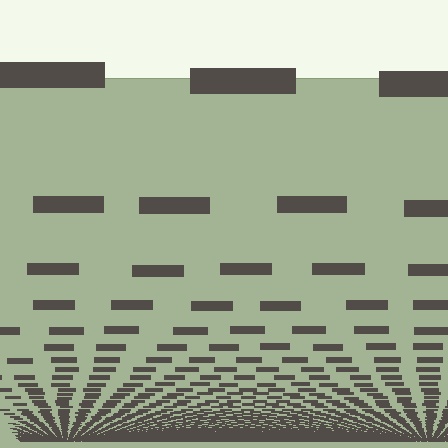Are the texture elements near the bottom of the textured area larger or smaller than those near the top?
Smaller. The gradient is inverted — elements near the bottom are smaller and denser.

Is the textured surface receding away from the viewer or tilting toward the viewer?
The surface appears to tilt toward the viewer. Texture elements get larger and sparser toward the top.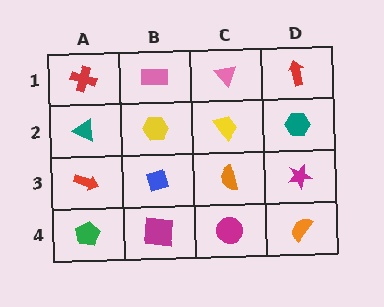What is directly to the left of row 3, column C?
A blue diamond.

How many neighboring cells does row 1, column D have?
2.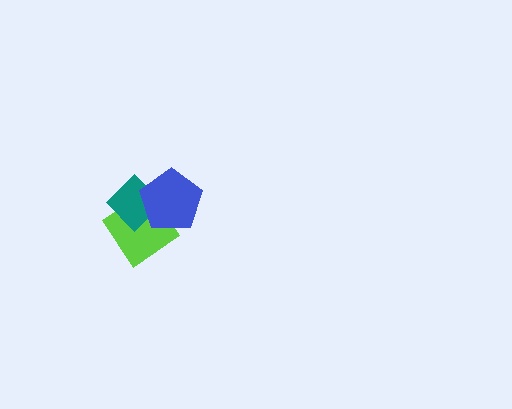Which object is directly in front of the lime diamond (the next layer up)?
The teal diamond is directly in front of the lime diamond.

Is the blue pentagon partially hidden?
No, no other shape covers it.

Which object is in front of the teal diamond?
The blue pentagon is in front of the teal diamond.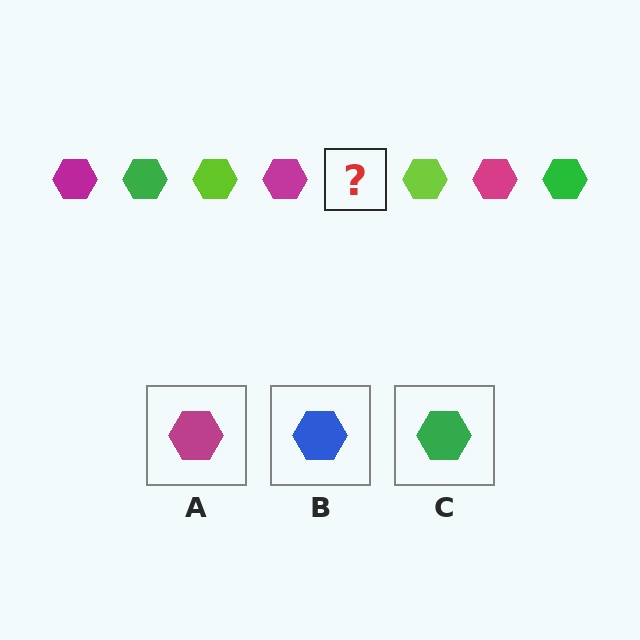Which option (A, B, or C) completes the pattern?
C.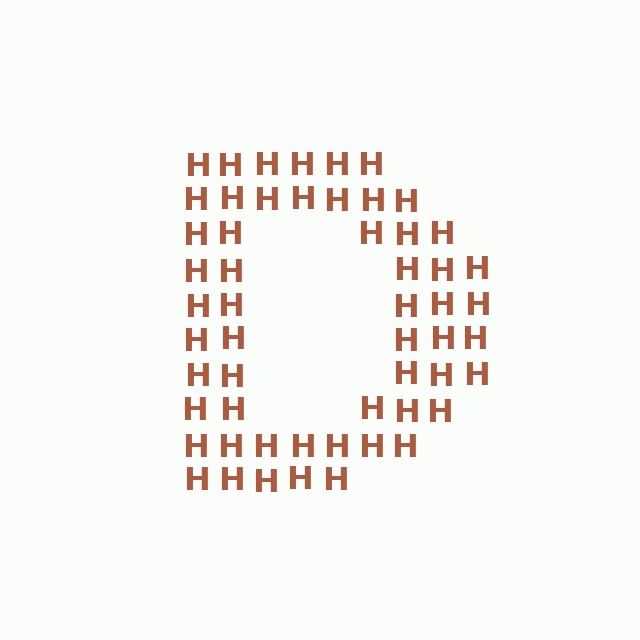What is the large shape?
The large shape is the letter D.